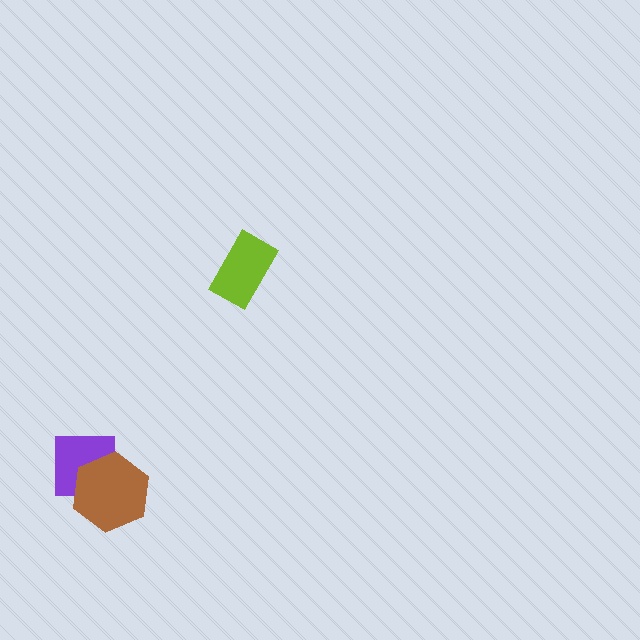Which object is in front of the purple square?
The brown hexagon is in front of the purple square.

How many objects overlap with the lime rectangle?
0 objects overlap with the lime rectangle.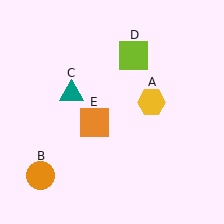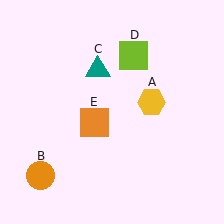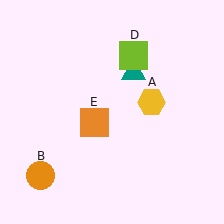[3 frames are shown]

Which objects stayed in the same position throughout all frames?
Yellow hexagon (object A) and orange circle (object B) and lime square (object D) and orange square (object E) remained stationary.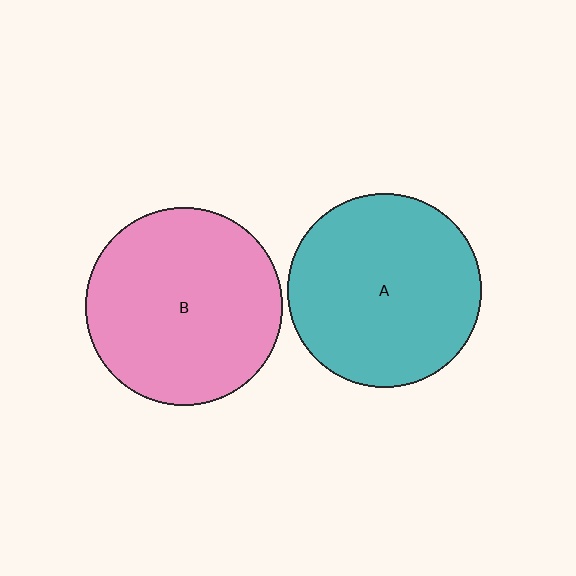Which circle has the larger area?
Circle B (pink).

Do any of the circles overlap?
No, none of the circles overlap.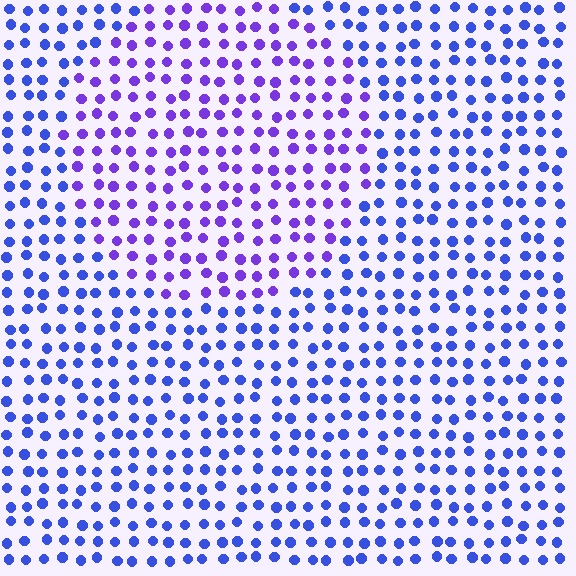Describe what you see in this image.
The image is filled with small blue elements in a uniform arrangement. A circle-shaped region is visible where the elements are tinted to a slightly different hue, forming a subtle color boundary.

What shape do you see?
I see a circle.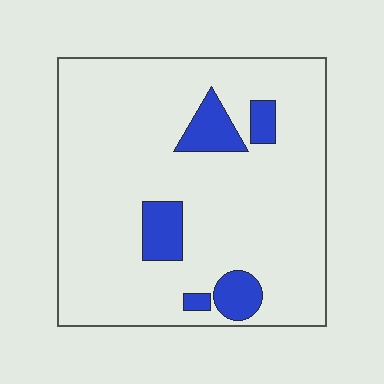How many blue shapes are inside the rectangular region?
5.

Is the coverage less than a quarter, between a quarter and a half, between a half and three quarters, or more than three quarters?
Less than a quarter.